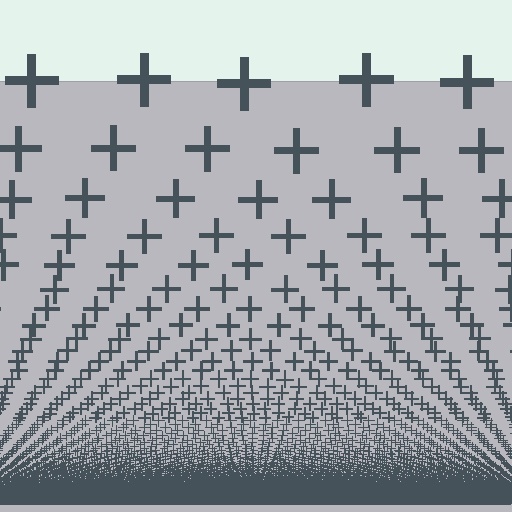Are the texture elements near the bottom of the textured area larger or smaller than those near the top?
Smaller. The gradient is inverted — elements near the bottom are smaller and denser.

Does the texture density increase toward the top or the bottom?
Density increases toward the bottom.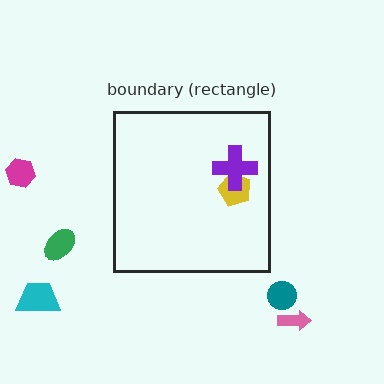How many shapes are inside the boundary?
2 inside, 5 outside.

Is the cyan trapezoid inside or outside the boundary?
Outside.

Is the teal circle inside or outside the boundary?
Outside.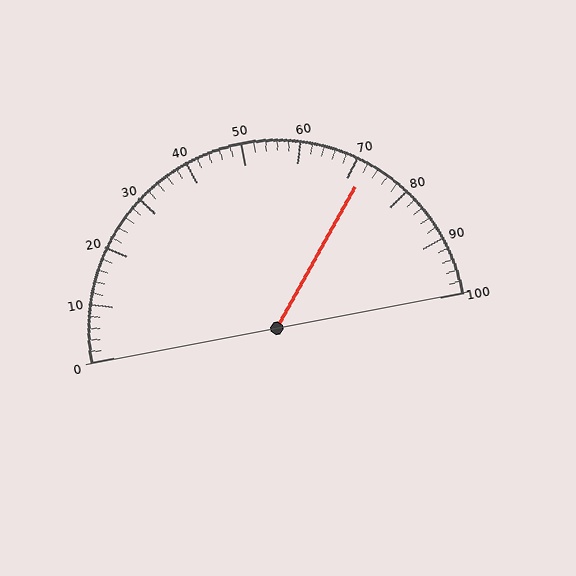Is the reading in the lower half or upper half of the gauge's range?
The reading is in the upper half of the range (0 to 100).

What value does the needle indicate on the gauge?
The needle indicates approximately 72.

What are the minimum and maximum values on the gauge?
The gauge ranges from 0 to 100.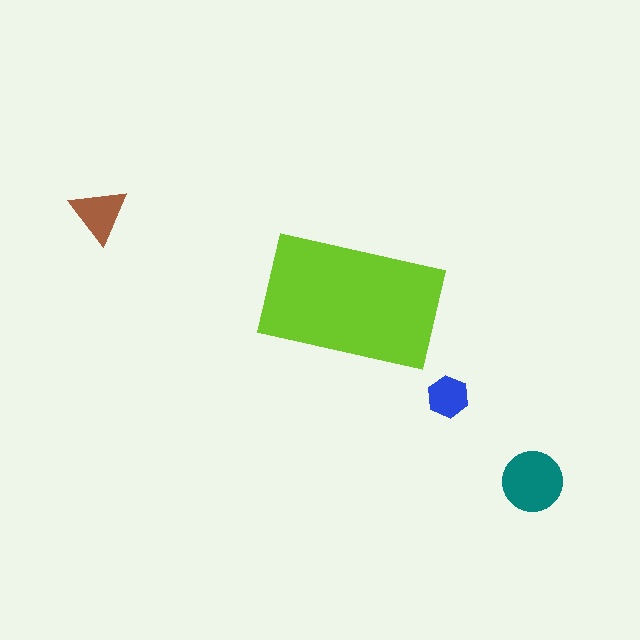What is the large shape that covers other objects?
A lime rectangle.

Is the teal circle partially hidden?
No, the teal circle is fully visible.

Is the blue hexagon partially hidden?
No, the blue hexagon is fully visible.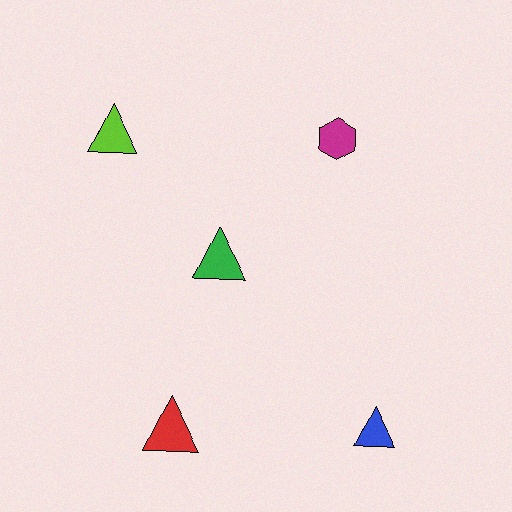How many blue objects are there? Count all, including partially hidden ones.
There is 1 blue object.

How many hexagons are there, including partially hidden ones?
There is 1 hexagon.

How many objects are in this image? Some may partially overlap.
There are 5 objects.